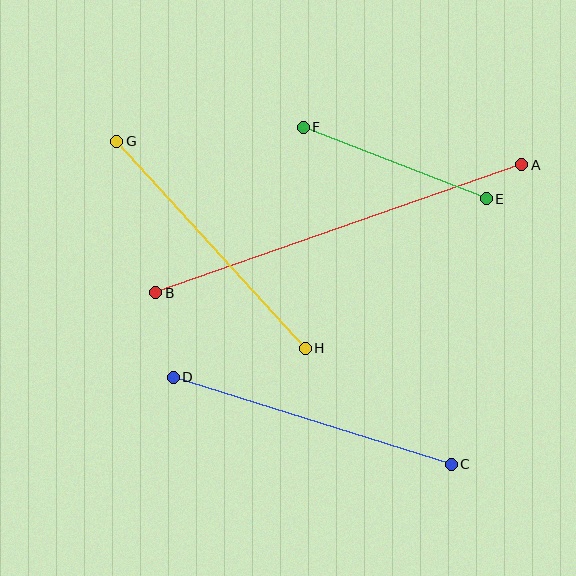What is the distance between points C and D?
The distance is approximately 291 pixels.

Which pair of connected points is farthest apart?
Points A and B are farthest apart.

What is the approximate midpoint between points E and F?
The midpoint is at approximately (395, 163) pixels.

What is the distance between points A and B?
The distance is approximately 388 pixels.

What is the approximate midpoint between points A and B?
The midpoint is at approximately (339, 229) pixels.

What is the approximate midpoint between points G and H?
The midpoint is at approximately (211, 245) pixels.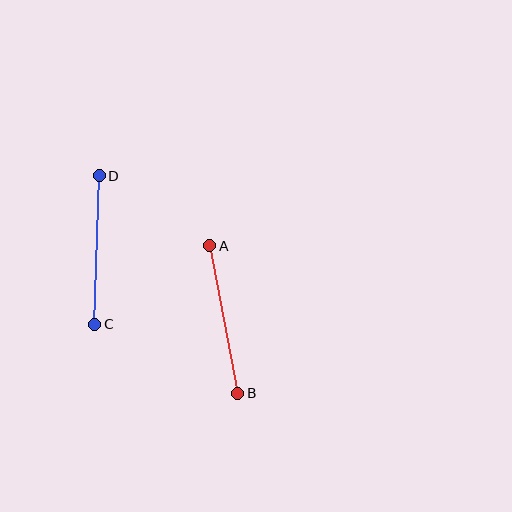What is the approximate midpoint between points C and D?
The midpoint is at approximately (97, 250) pixels.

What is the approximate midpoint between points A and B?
The midpoint is at approximately (224, 319) pixels.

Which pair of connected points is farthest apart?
Points A and B are farthest apart.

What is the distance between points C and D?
The distance is approximately 149 pixels.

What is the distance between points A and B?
The distance is approximately 150 pixels.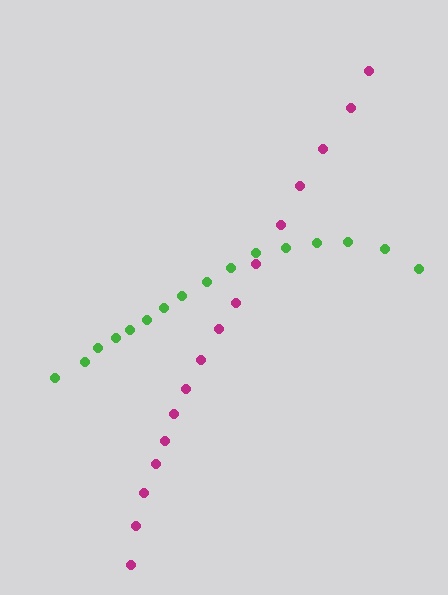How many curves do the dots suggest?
There are 2 distinct paths.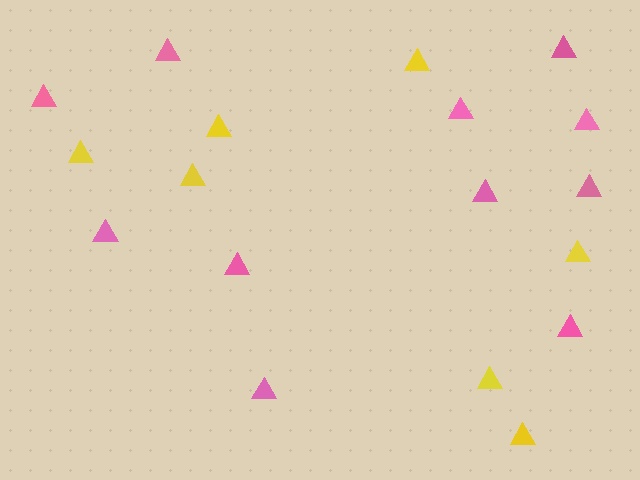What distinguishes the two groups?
There are 2 groups: one group of yellow triangles (7) and one group of pink triangles (11).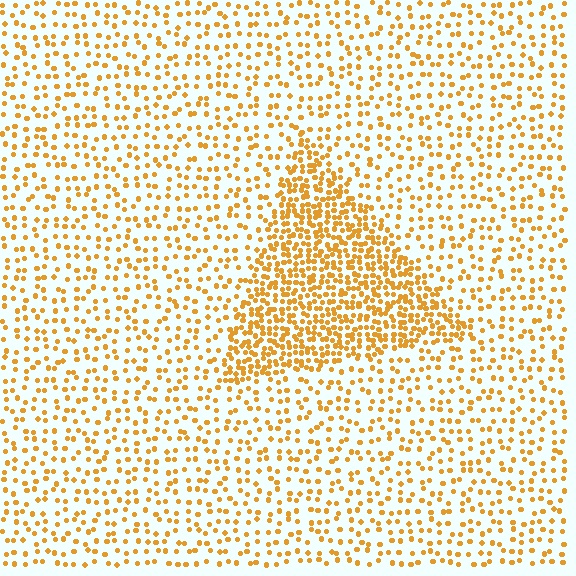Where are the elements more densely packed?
The elements are more densely packed inside the triangle boundary.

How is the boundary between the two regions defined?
The boundary is defined by a change in element density (approximately 2.4x ratio). All elements are the same color, size, and shape.